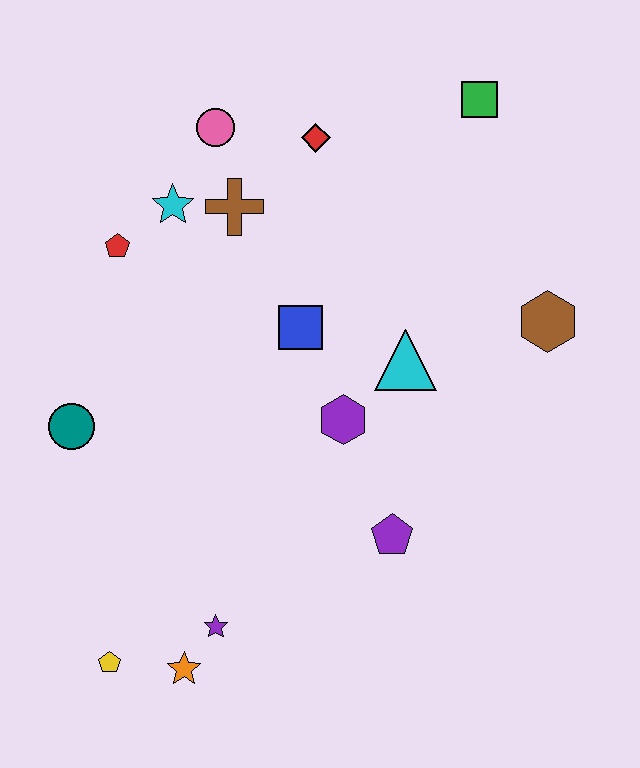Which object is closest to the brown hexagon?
The cyan triangle is closest to the brown hexagon.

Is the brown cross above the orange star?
Yes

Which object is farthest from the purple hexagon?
The green square is farthest from the purple hexagon.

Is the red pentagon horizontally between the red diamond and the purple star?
No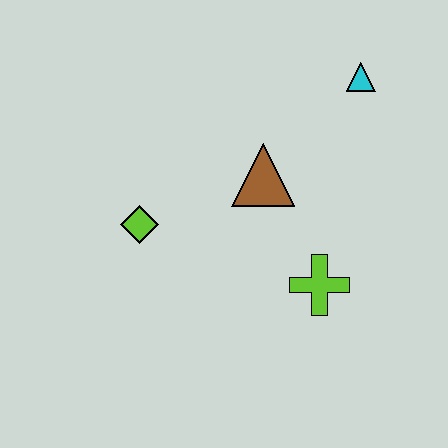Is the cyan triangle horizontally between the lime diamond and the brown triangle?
No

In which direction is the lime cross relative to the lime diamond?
The lime cross is to the right of the lime diamond.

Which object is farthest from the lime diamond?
The cyan triangle is farthest from the lime diamond.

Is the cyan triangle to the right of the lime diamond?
Yes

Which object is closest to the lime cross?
The brown triangle is closest to the lime cross.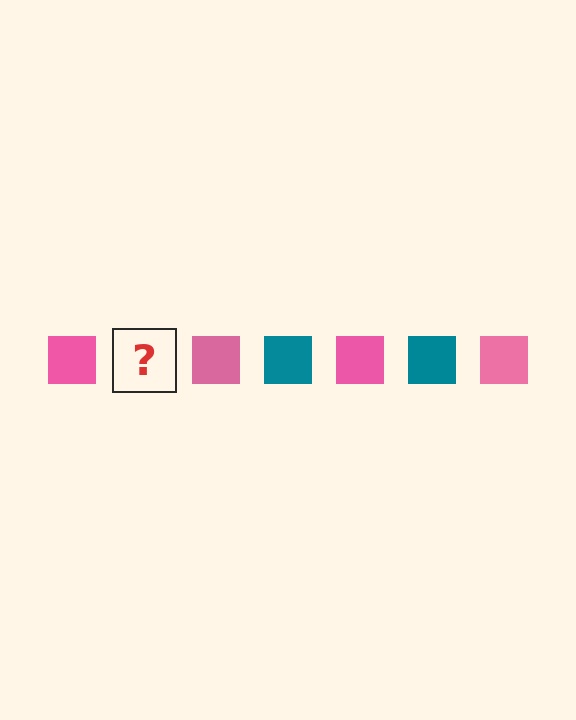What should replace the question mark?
The question mark should be replaced with a teal square.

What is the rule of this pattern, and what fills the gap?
The rule is that the pattern cycles through pink, teal squares. The gap should be filled with a teal square.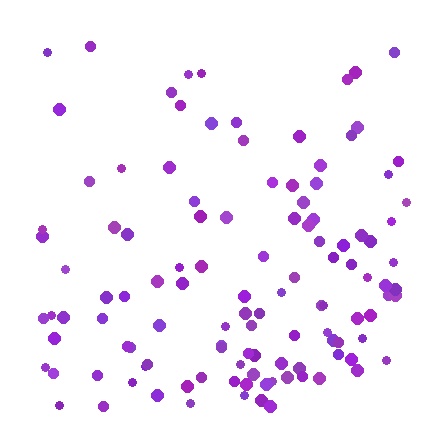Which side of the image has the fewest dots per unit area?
The top.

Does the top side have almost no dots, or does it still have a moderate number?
Still a moderate number, just noticeably fewer than the bottom.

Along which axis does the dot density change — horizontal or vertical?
Vertical.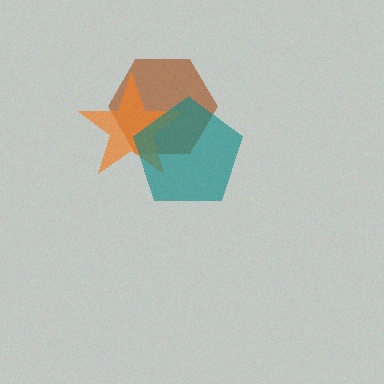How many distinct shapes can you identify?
There are 3 distinct shapes: a brown hexagon, an orange star, a teal pentagon.